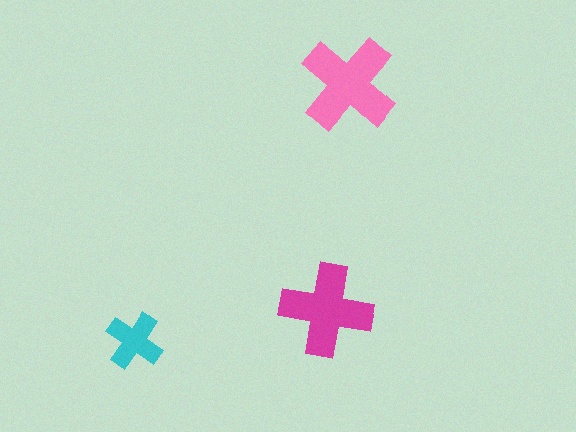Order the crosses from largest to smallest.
the pink one, the magenta one, the cyan one.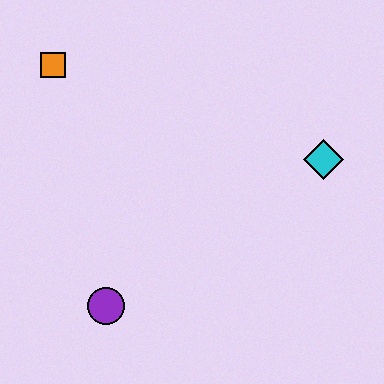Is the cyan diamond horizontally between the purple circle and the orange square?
No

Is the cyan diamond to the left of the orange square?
No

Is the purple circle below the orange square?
Yes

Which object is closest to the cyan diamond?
The purple circle is closest to the cyan diamond.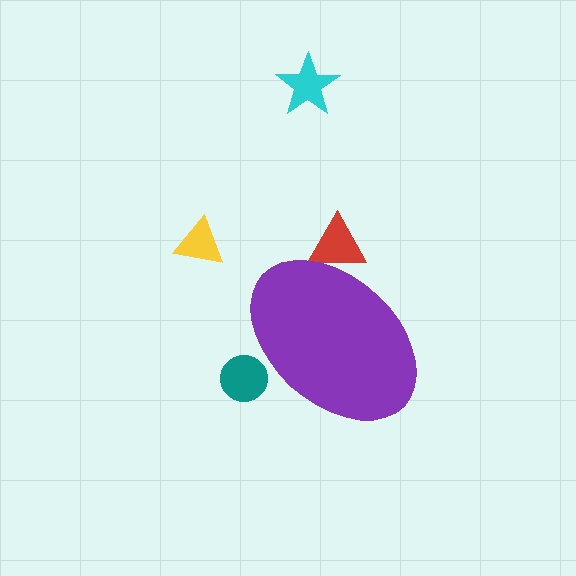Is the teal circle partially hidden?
Yes, the teal circle is partially hidden behind the purple ellipse.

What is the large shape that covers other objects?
A purple ellipse.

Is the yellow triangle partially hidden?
No, the yellow triangle is fully visible.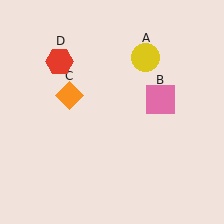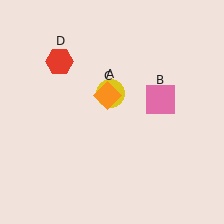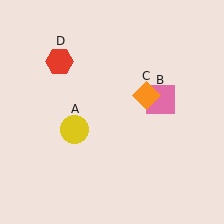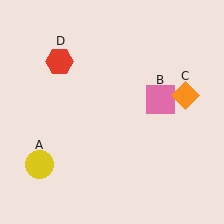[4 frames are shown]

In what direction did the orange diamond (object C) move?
The orange diamond (object C) moved right.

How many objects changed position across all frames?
2 objects changed position: yellow circle (object A), orange diamond (object C).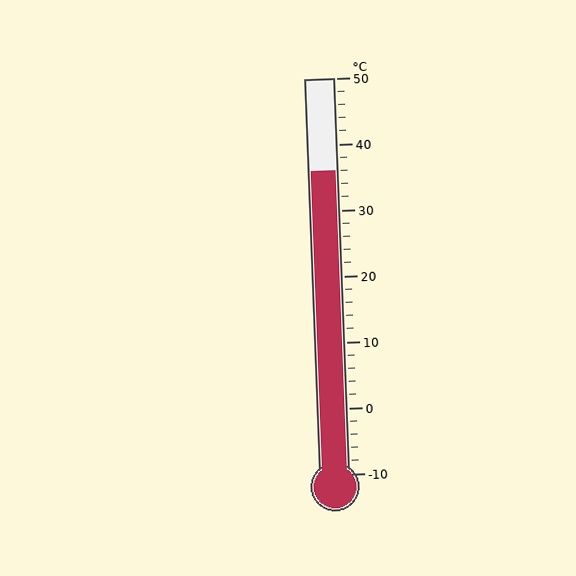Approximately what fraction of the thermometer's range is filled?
The thermometer is filled to approximately 75% of its range.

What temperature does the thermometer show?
The thermometer shows approximately 36°C.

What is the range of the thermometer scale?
The thermometer scale ranges from -10°C to 50°C.